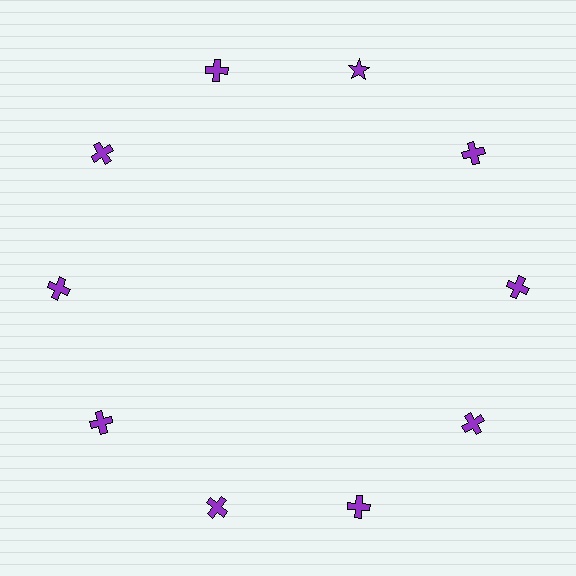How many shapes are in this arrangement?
There are 10 shapes arranged in a ring pattern.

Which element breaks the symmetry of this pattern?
The purple star at roughly the 1 o'clock position breaks the symmetry. All other shapes are purple crosses.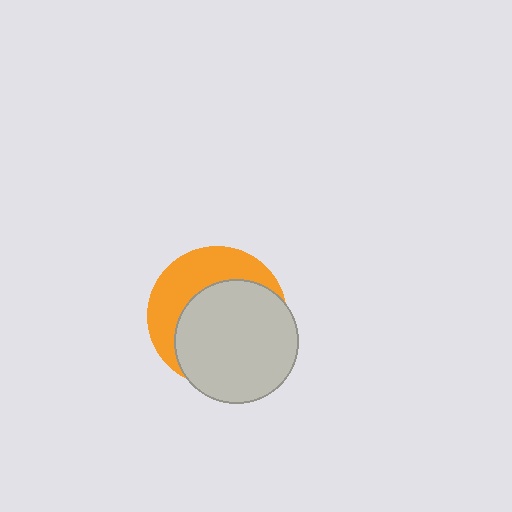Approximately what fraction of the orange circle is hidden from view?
Roughly 62% of the orange circle is hidden behind the light gray circle.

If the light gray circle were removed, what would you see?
You would see the complete orange circle.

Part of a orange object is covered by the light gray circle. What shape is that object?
It is a circle.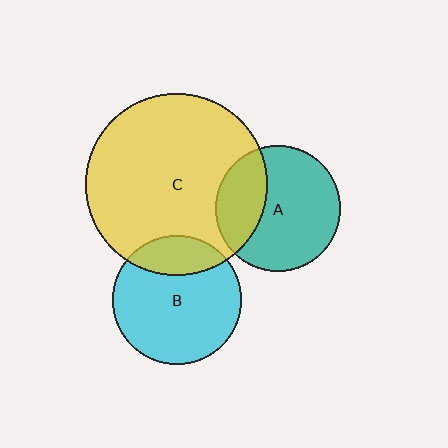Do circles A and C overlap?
Yes.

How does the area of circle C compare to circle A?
Approximately 2.1 times.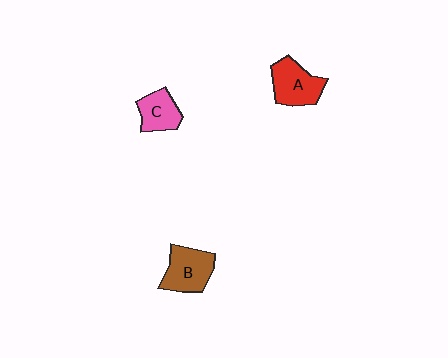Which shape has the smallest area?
Shape C (pink).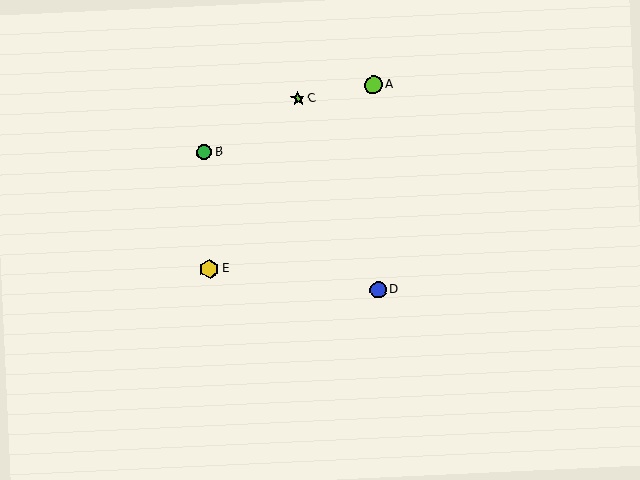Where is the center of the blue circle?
The center of the blue circle is at (378, 290).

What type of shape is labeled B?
Shape B is a green circle.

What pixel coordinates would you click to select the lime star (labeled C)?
Click at (298, 98) to select the lime star C.